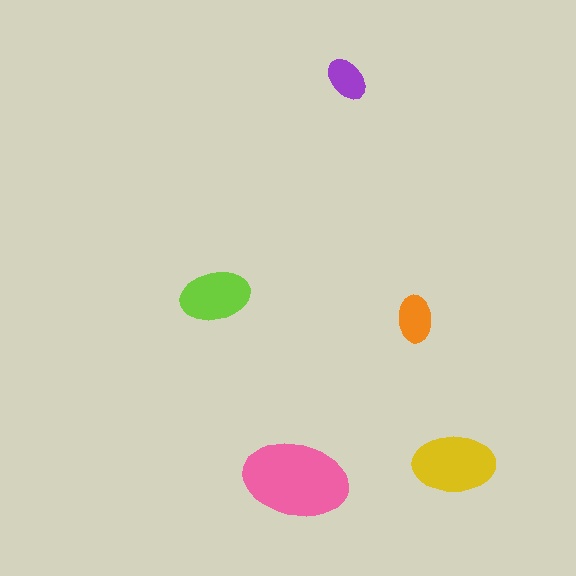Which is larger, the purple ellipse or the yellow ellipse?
The yellow one.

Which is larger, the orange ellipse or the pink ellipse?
The pink one.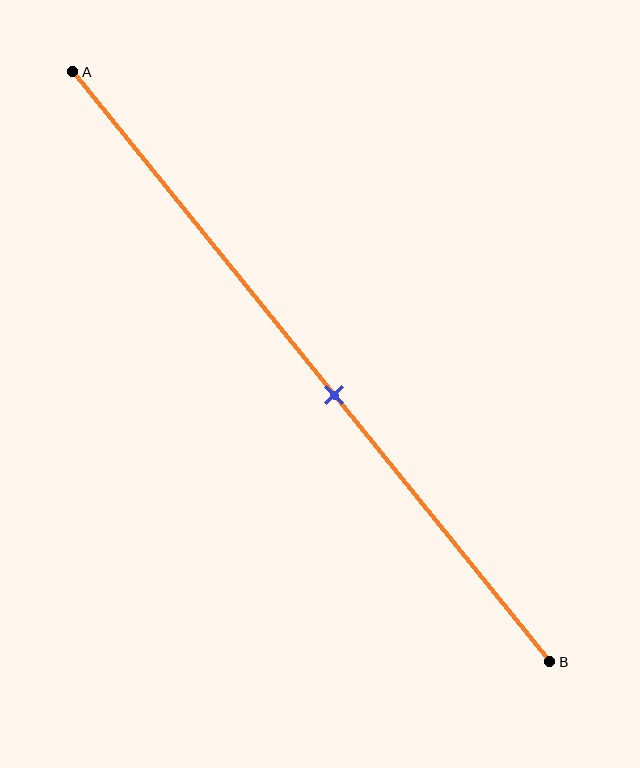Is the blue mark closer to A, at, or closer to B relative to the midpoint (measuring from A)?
The blue mark is closer to point B than the midpoint of segment AB.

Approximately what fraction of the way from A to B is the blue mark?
The blue mark is approximately 55% of the way from A to B.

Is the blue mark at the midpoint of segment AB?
No, the mark is at about 55% from A, not at the 50% midpoint.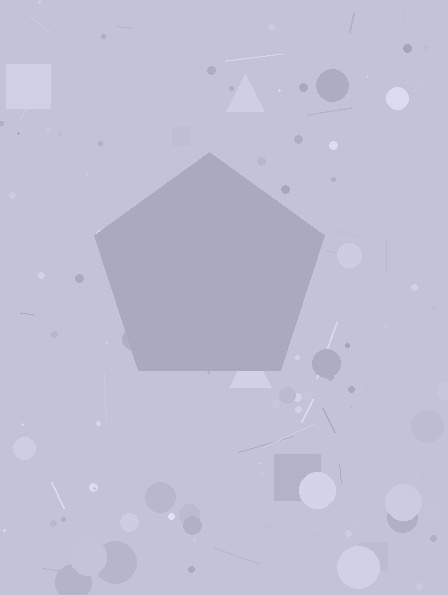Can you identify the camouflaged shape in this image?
The camouflaged shape is a pentagon.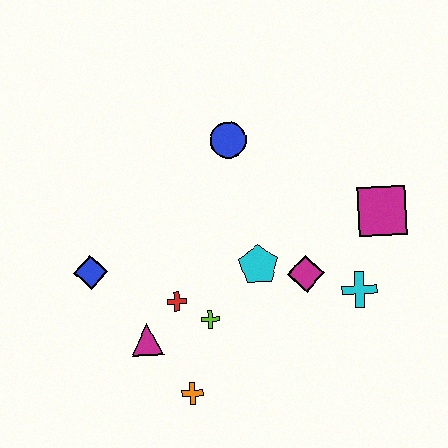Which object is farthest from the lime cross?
The magenta square is farthest from the lime cross.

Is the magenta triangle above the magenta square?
No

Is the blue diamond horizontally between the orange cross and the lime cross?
No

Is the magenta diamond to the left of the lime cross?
No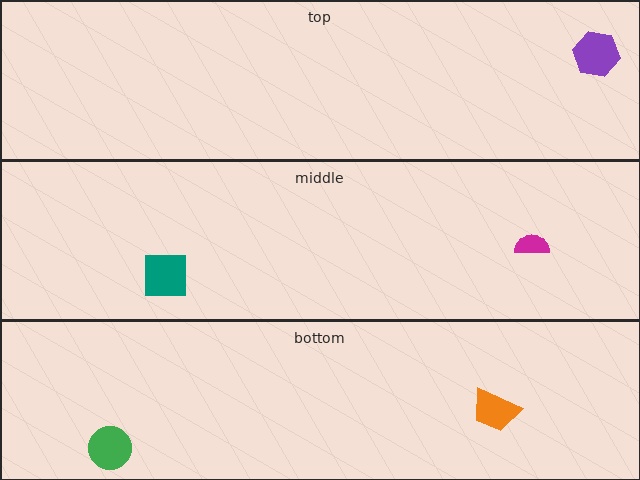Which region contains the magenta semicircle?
The middle region.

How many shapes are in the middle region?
2.